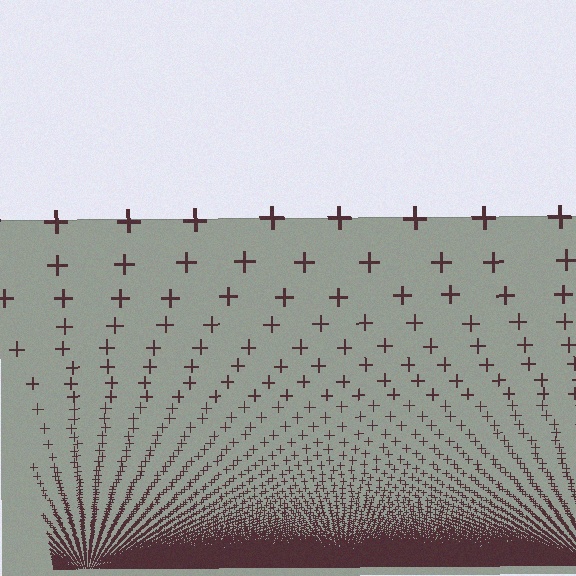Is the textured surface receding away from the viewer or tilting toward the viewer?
The surface appears to tilt toward the viewer. Texture elements get larger and sparser toward the top.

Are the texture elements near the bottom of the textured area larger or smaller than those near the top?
Smaller. The gradient is inverted — elements near the bottom are smaller and denser.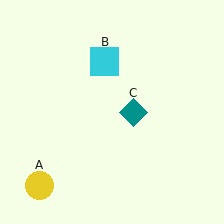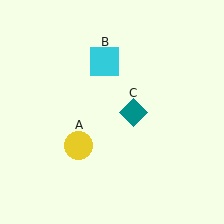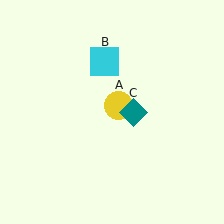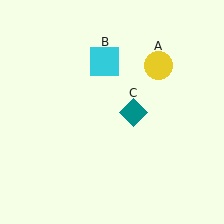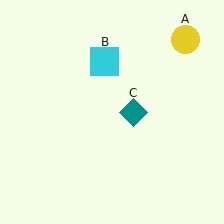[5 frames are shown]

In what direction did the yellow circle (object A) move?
The yellow circle (object A) moved up and to the right.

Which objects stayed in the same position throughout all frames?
Cyan square (object B) and teal diamond (object C) remained stationary.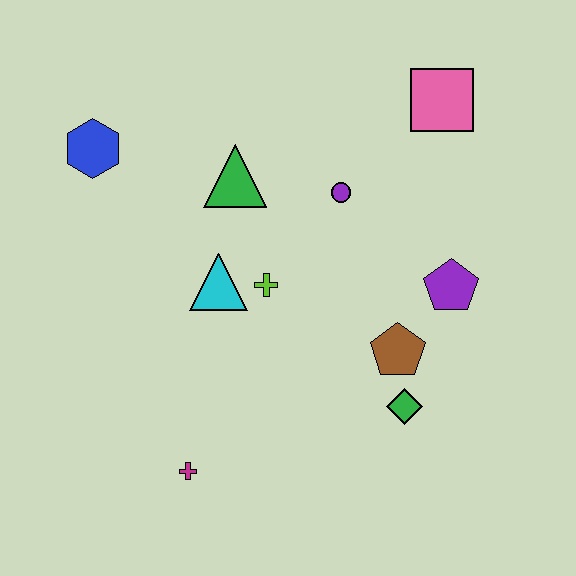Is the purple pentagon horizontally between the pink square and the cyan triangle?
No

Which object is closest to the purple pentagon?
The brown pentagon is closest to the purple pentagon.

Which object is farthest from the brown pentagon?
The blue hexagon is farthest from the brown pentagon.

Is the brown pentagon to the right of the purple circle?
Yes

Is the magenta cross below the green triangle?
Yes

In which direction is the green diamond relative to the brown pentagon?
The green diamond is below the brown pentagon.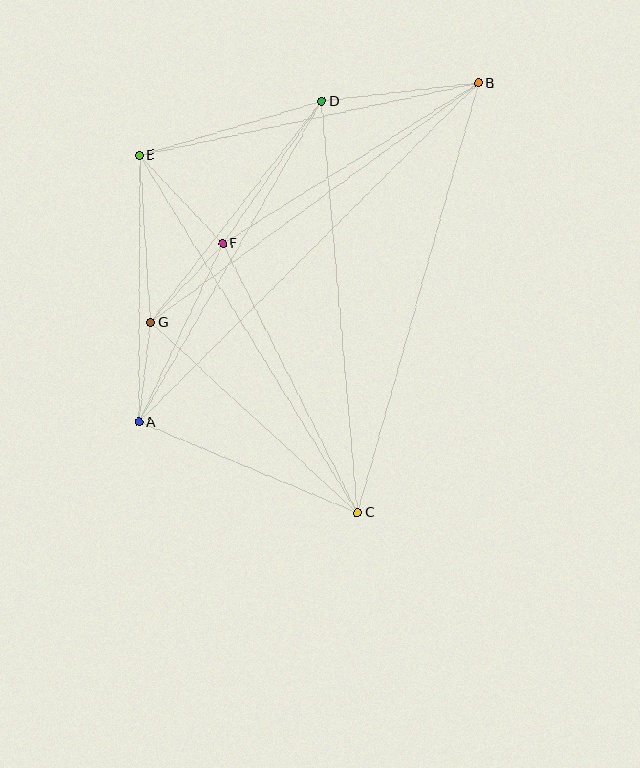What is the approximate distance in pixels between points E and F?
The distance between E and F is approximately 121 pixels.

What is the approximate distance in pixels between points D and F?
The distance between D and F is approximately 174 pixels.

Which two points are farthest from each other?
Points A and B are farthest from each other.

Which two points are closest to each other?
Points A and G are closest to each other.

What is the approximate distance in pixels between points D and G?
The distance between D and G is approximately 280 pixels.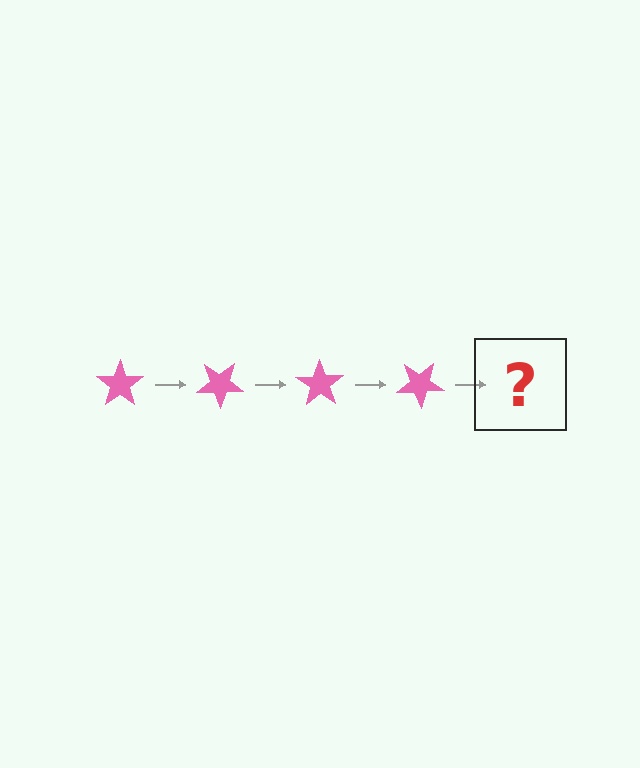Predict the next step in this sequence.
The next step is a pink star rotated 140 degrees.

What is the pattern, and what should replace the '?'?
The pattern is that the star rotates 35 degrees each step. The '?' should be a pink star rotated 140 degrees.